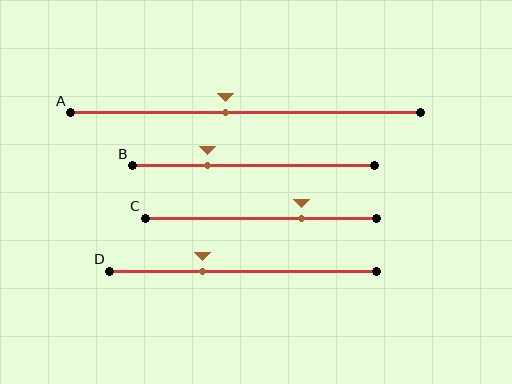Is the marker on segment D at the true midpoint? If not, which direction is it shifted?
No, the marker on segment D is shifted to the left by about 15% of the segment length.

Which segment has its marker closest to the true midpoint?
Segment A has its marker closest to the true midpoint.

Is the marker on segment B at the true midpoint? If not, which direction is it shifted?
No, the marker on segment B is shifted to the left by about 19% of the segment length.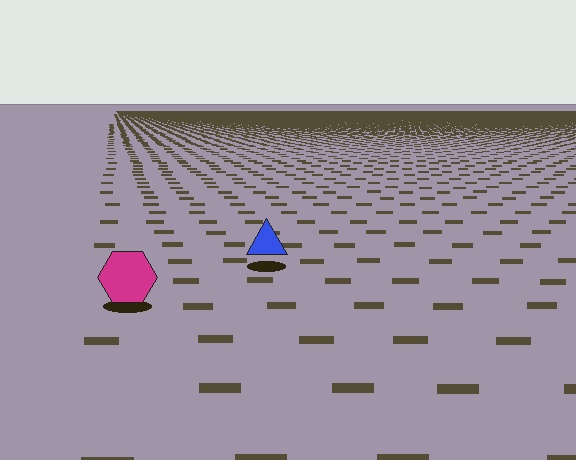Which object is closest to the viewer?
The magenta hexagon is closest. The texture marks near it are larger and more spread out.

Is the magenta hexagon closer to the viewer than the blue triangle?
Yes. The magenta hexagon is closer — you can tell from the texture gradient: the ground texture is coarser near it.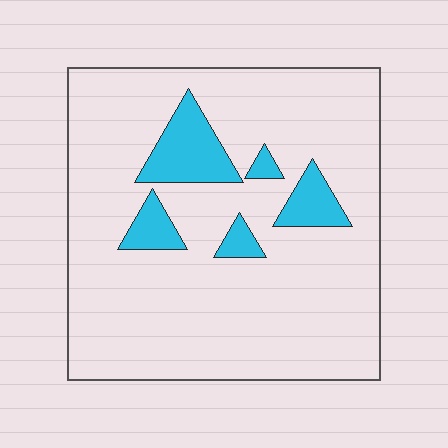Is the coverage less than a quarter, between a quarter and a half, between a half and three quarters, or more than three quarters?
Less than a quarter.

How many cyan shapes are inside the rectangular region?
5.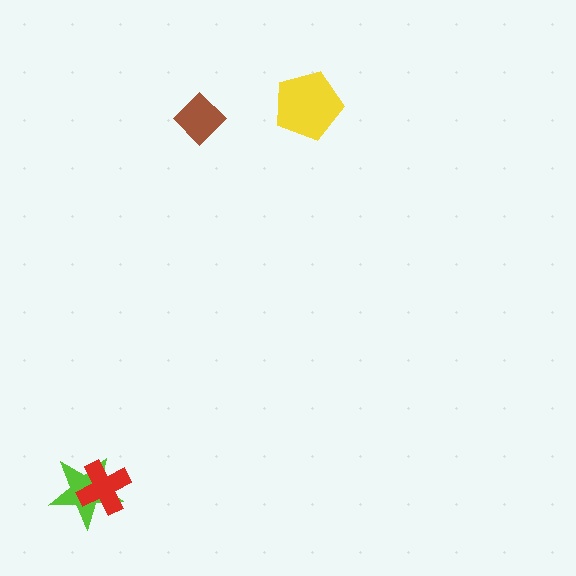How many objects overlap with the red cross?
1 object overlaps with the red cross.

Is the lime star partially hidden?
Yes, it is partially covered by another shape.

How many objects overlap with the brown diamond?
0 objects overlap with the brown diamond.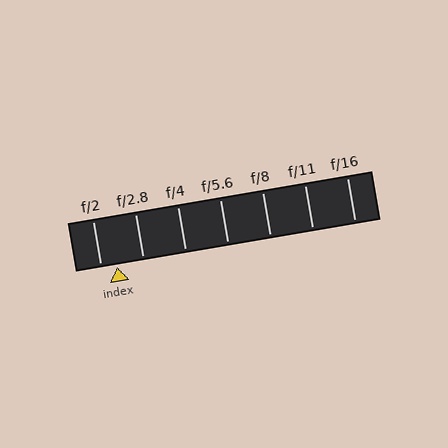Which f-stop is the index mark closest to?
The index mark is closest to f/2.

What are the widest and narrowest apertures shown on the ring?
The widest aperture shown is f/2 and the narrowest is f/16.